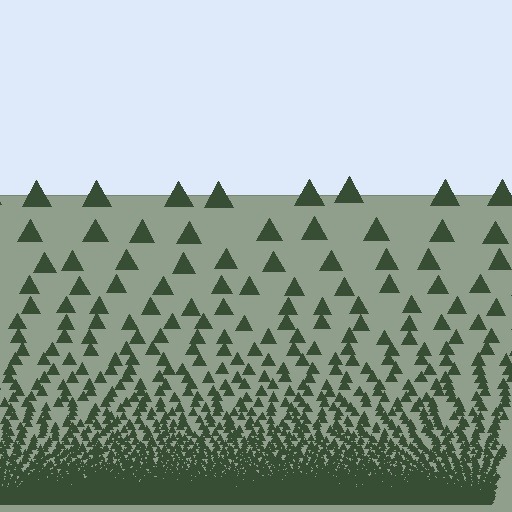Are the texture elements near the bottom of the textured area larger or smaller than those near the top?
Smaller. The gradient is inverted — elements near the bottom are smaller and denser.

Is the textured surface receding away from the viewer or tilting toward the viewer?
The surface appears to tilt toward the viewer. Texture elements get larger and sparser toward the top.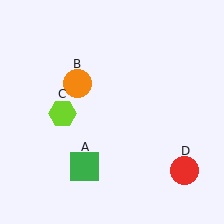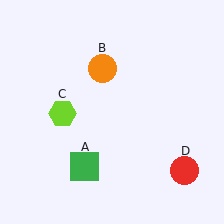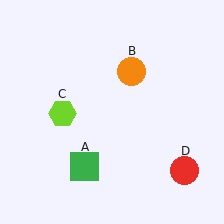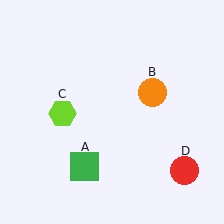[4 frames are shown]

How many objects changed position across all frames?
1 object changed position: orange circle (object B).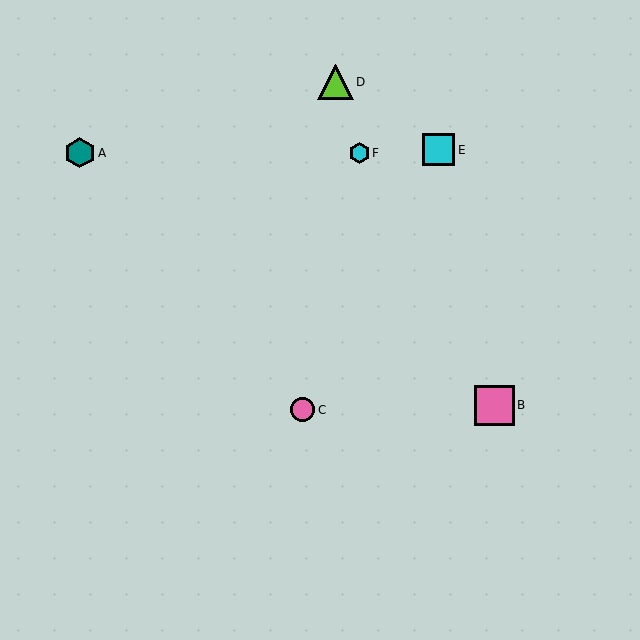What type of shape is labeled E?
Shape E is a cyan square.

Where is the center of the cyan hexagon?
The center of the cyan hexagon is at (359, 153).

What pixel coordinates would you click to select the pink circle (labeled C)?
Click at (303, 410) to select the pink circle C.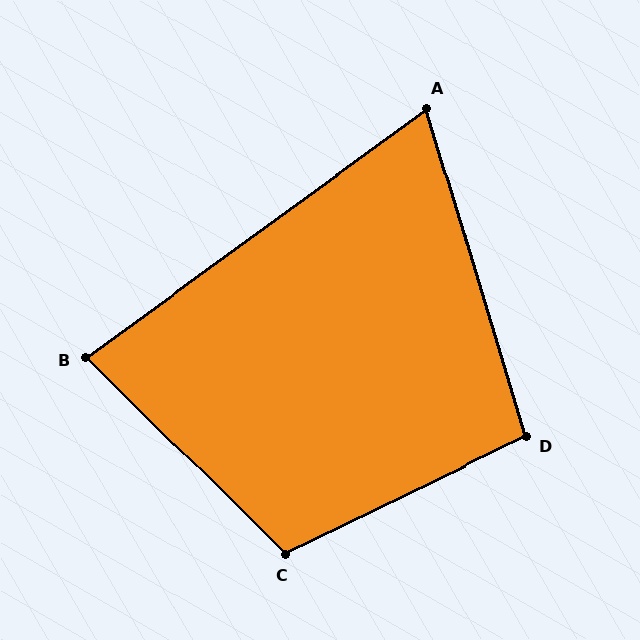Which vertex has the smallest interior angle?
A, at approximately 71 degrees.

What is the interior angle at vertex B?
Approximately 81 degrees (acute).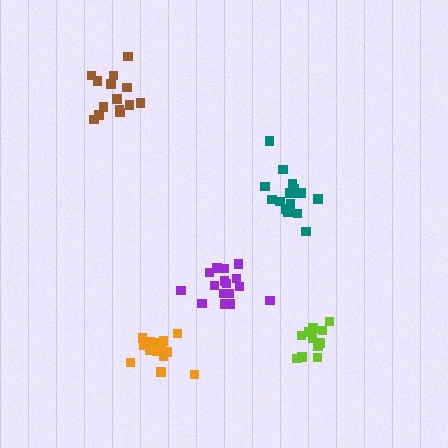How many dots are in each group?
Group 1: 11 dots, Group 2: 14 dots, Group 3: 16 dots, Group 4: 15 dots, Group 5: 16 dots (72 total).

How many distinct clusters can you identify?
There are 5 distinct clusters.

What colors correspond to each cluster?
The clusters are colored: lime, brown, teal, orange, purple.